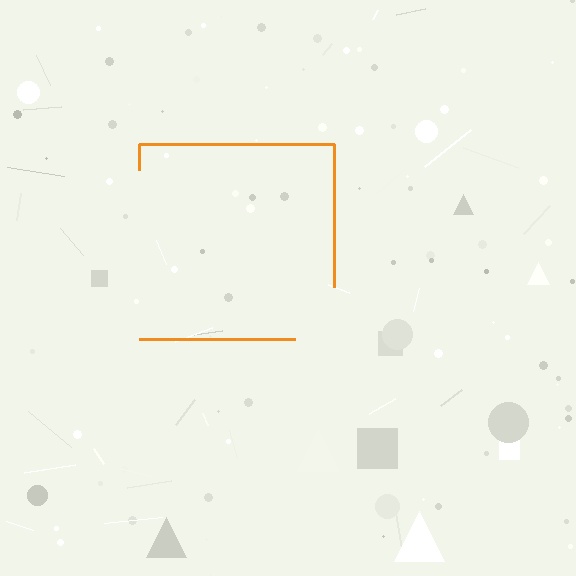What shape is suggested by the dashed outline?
The dashed outline suggests a square.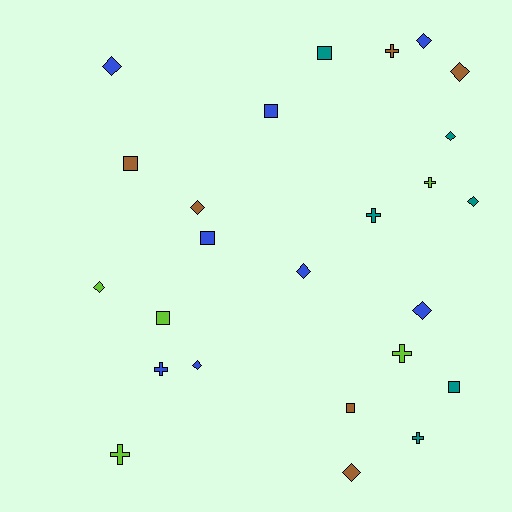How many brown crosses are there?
There is 1 brown cross.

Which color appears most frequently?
Blue, with 8 objects.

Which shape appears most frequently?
Diamond, with 11 objects.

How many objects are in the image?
There are 25 objects.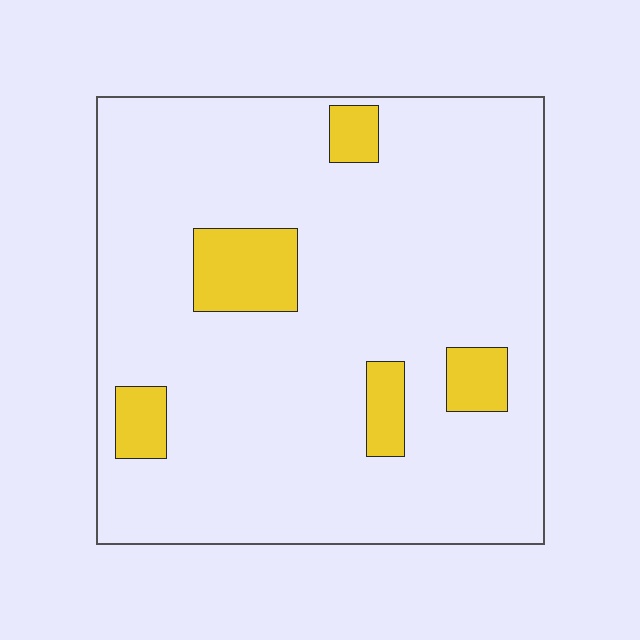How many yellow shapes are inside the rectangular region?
5.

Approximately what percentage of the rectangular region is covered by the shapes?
Approximately 10%.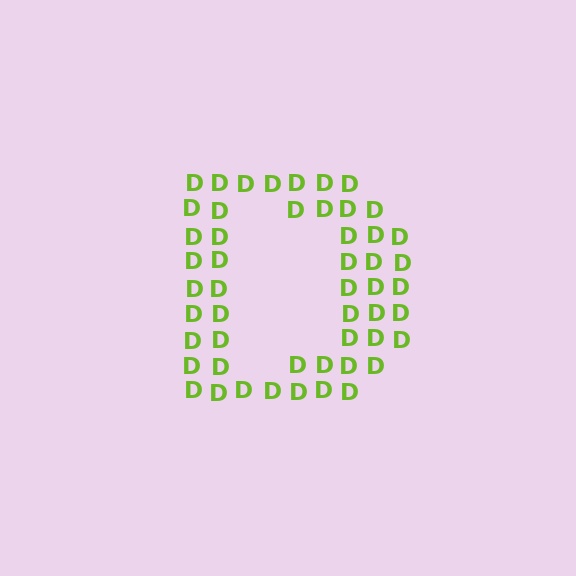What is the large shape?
The large shape is the letter D.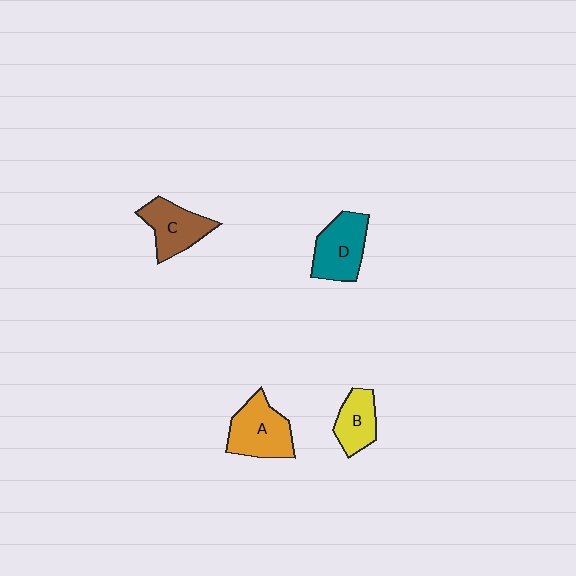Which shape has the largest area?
Shape A (orange).